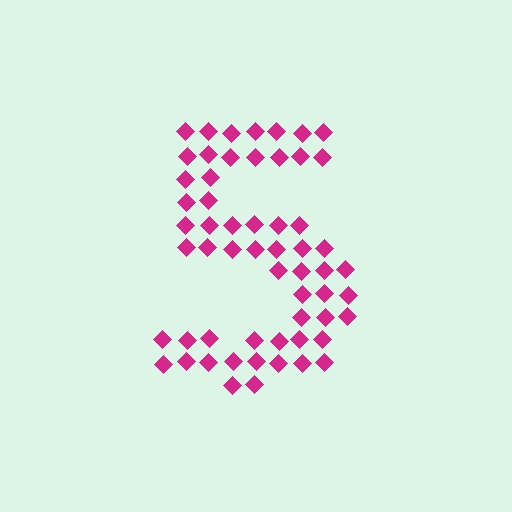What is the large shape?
The large shape is the digit 5.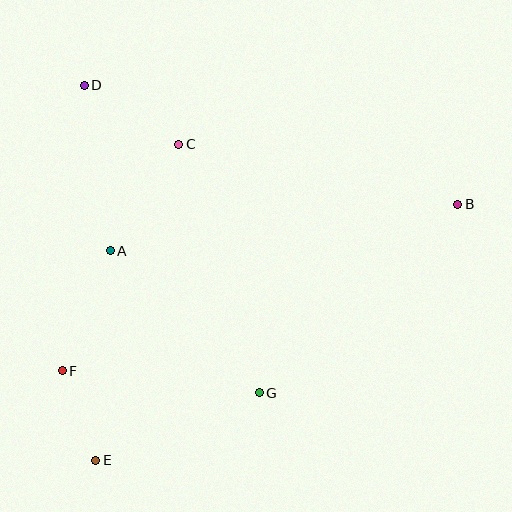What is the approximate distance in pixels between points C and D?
The distance between C and D is approximately 111 pixels.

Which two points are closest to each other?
Points E and F are closest to each other.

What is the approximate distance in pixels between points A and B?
The distance between A and B is approximately 351 pixels.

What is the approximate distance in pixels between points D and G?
The distance between D and G is approximately 354 pixels.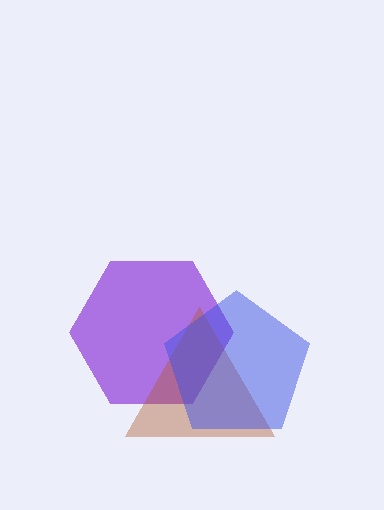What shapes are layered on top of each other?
The layered shapes are: a purple hexagon, a brown triangle, a blue pentagon.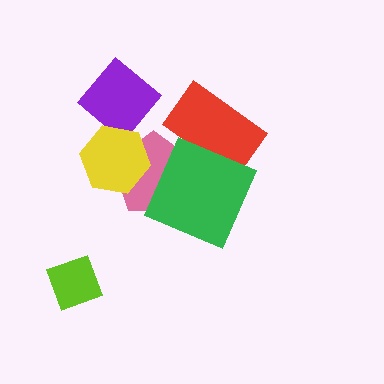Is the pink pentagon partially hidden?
Yes, it is partially covered by another shape.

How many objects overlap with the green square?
2 objects overlap with the green square.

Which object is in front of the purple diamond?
The yellow hexagon is in front of the purple diamond.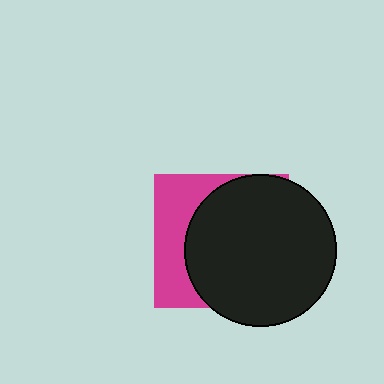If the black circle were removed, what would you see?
You would see the complete magenta square.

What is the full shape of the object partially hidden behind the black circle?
The partially hidden object is a magenta square.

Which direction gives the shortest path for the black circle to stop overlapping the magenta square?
Moving right gives the shortest separation.